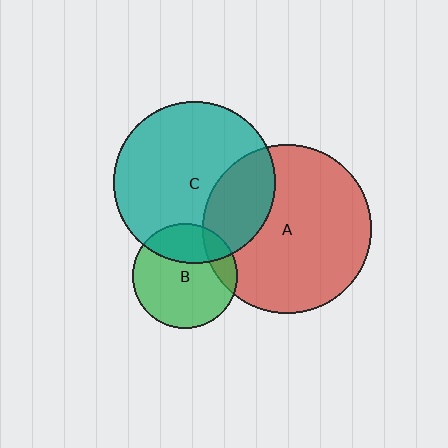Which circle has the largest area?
Circle A (red).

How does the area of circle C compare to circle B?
Approximately 2.4 times.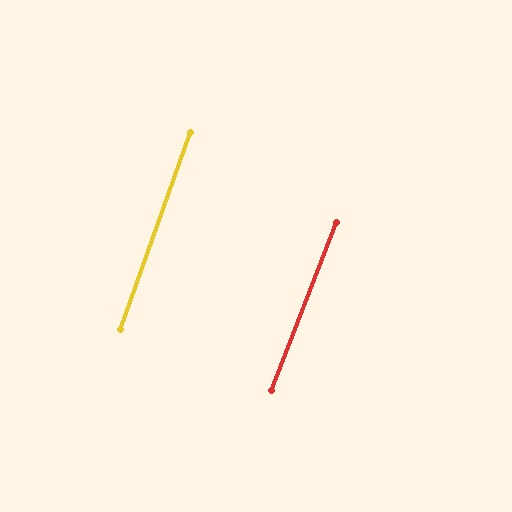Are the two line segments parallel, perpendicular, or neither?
Parallel — their directions differ by only 1.6°.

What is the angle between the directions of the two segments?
Approximately 2 degrees.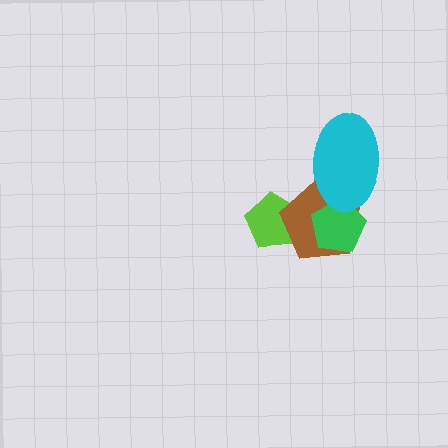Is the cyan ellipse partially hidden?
No, no other shape covers it.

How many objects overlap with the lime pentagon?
1 object overlaps with the lime pentagon.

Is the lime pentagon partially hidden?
Yes, it is partially covered by another shape.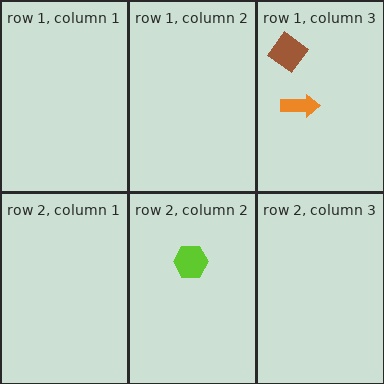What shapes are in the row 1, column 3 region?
The orange arrow, the brown diamond.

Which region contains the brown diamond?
The row 1, column 3 region.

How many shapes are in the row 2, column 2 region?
1.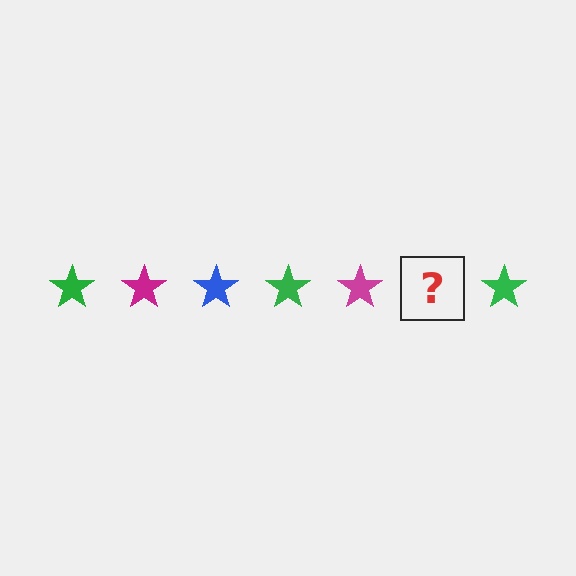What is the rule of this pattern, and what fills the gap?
The rule is that the pattern cycles through green, magenta, blue stars. The gap should be filled with a blue star.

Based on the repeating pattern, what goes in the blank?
The blank should be a blue star.